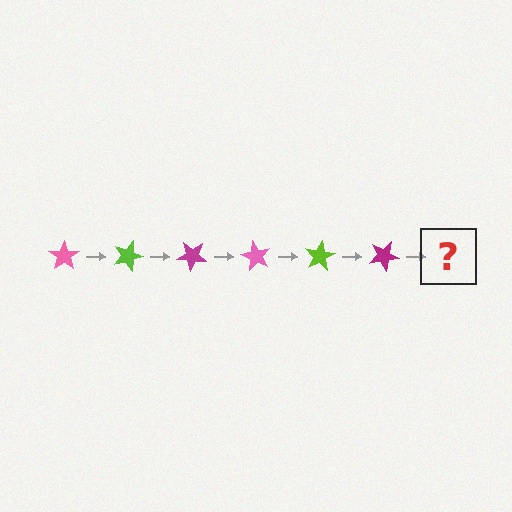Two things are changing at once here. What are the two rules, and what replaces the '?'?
The two rules are that it rotates 20 degrees each step and the color cycles through pink, lime, and magenta. The '?' should be a pink star, rotated 120 degrees from the start.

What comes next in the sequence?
The next element should be a pink star, rotated 120 degrees from the start.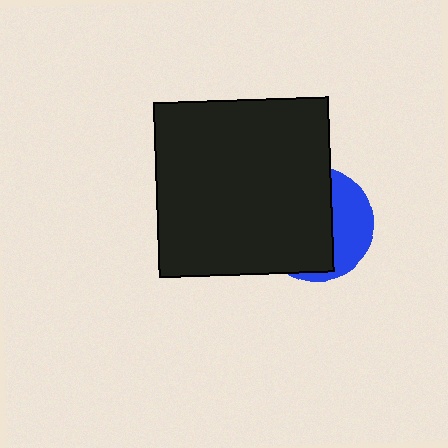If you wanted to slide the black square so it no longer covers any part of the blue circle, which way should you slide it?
Slide it left — that is the most direct way to separate the two shapes.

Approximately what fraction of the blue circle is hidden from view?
Roughly 66% of the blue circle is hidden behind the black square.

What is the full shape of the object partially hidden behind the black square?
The partially hidden object is a blue circle.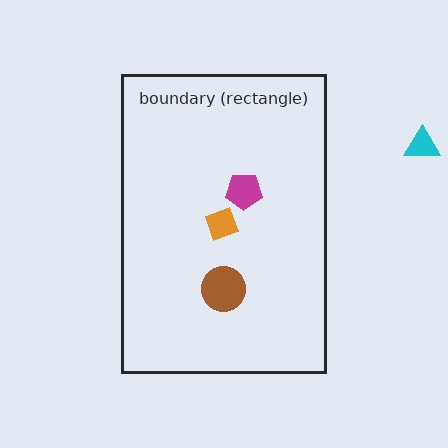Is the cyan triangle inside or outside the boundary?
Outside.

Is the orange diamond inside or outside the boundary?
Inside.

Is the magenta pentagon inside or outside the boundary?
Inside.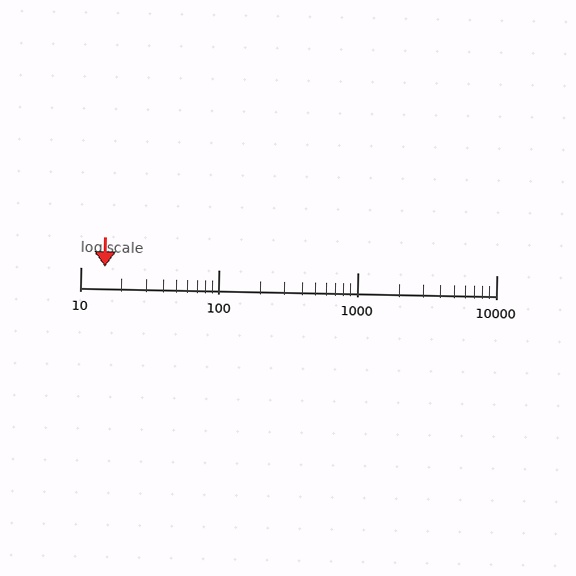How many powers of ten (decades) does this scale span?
The scale spans 3 decades, from 10 to 10000.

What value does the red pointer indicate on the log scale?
The pointer indicates approximately 15.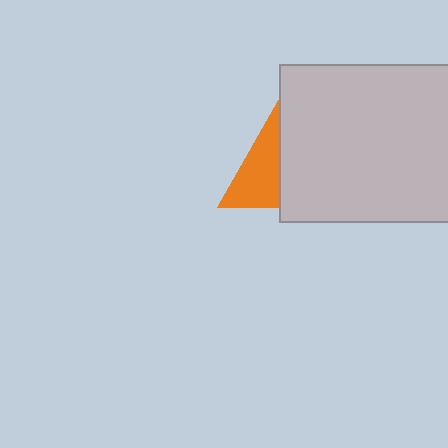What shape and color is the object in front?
The object in front is a light gray rectangle.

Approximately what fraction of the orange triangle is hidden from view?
Roughly 55% of the orange triangle is hidden behind the light gray rectangle.